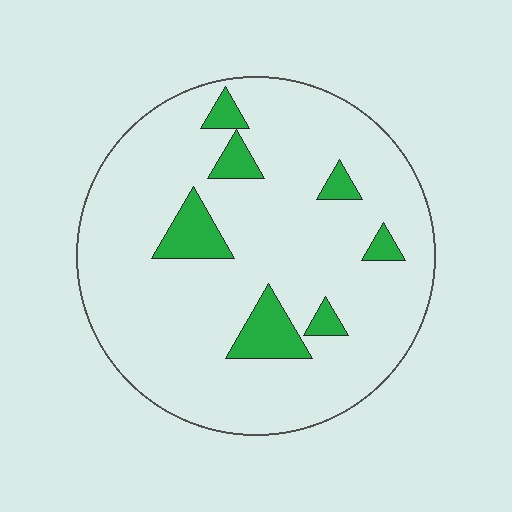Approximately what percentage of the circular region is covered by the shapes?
Approximately 10%.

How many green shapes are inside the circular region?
7.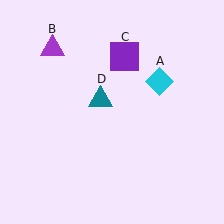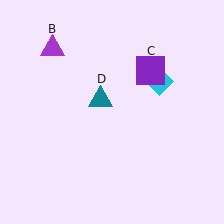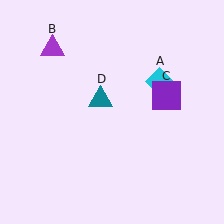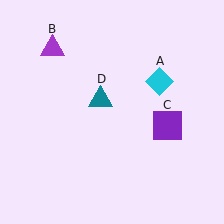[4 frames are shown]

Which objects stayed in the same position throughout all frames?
Cyan diamond (object A) and purple triangle (object B) and teal triangle (object D) remained stationary.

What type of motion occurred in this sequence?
The purple square (object C) rotated clockwise around the center of the scene.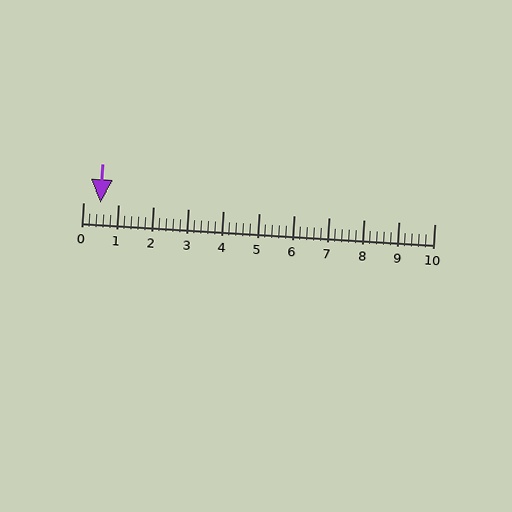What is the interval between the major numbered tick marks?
The major tick marks are spaced 1 units apart.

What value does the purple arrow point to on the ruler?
The purple arrow points to approximately 0.5.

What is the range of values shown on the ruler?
The ruler shows values from 0 to 10.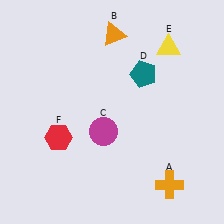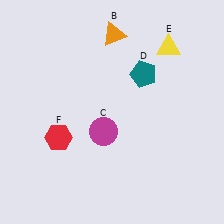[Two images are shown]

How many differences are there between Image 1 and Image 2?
There is 1 difference between the two images.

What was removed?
The orange cross (A) was removed in Image 2.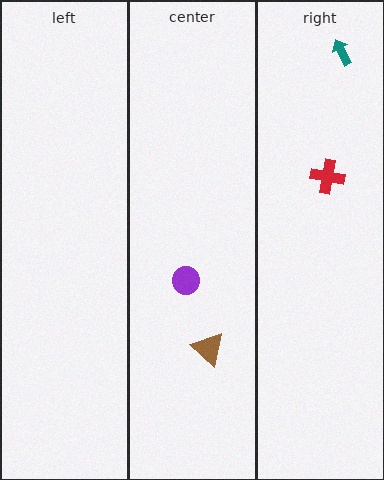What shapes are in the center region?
The brown triangle, the purple circle.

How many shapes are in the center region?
2.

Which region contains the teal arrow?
The right region.